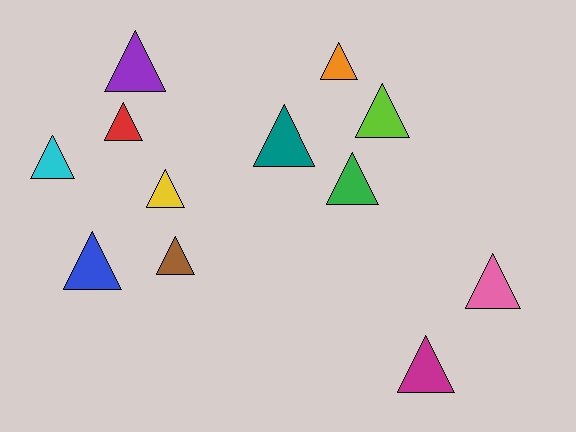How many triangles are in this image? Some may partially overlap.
There are 12 triangles.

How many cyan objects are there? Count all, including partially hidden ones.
There is 1 cyan object.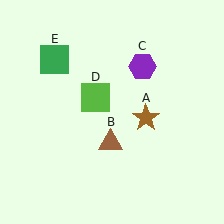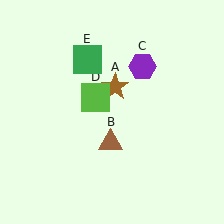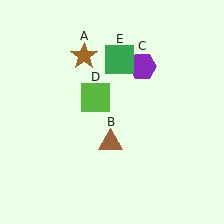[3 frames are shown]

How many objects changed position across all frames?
2 objects changed position: brown star (object A), green square (object E).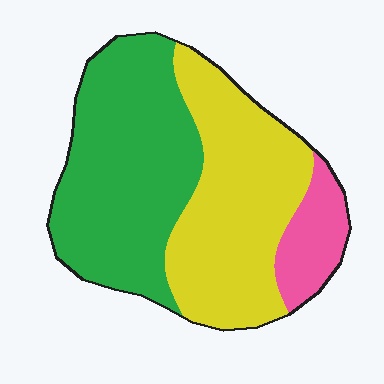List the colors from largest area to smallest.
From largest to smallest: green, yellow, pink.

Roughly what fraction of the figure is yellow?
Yellow covers 42% of the figure.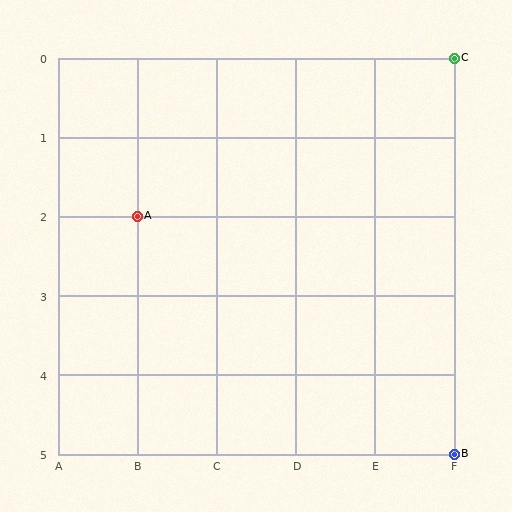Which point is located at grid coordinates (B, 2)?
Point A is at (B, 2).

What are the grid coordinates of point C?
Point C is at grid coordinates (F, 0).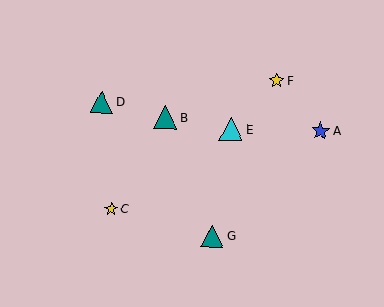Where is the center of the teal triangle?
The center of the teal triangle is at (165, 117).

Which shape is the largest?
The cyan triangle (labeled E) is the largest.